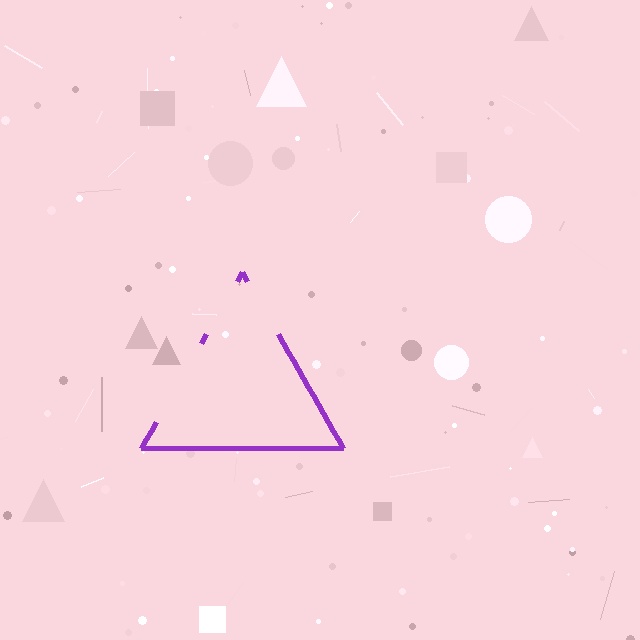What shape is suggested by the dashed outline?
The dashed outline suggests a triangle.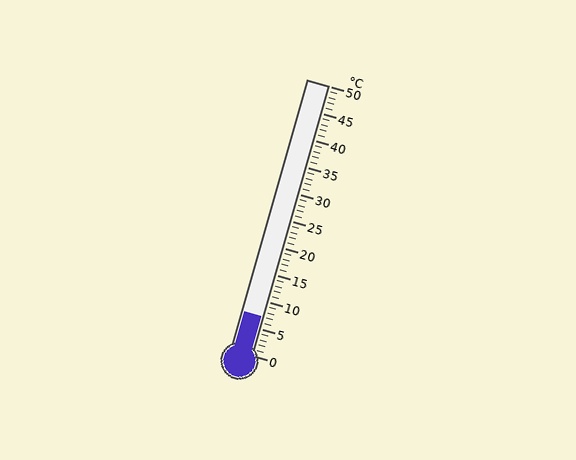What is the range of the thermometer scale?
The thermometer scale ranges from 0°C to 50°C.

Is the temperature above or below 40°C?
The temperature is below 40°C.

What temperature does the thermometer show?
The thermometer shows approximately 7°C.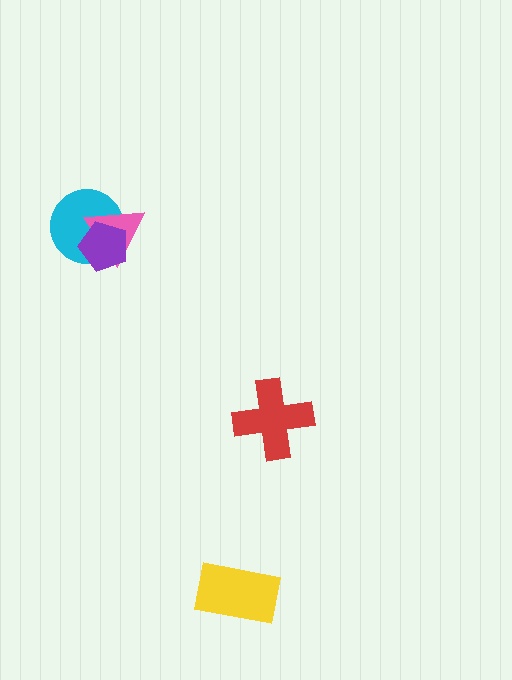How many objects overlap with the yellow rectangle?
0 objects overlap with the yellow rectangle.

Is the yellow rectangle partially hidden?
No, no other shape covers it.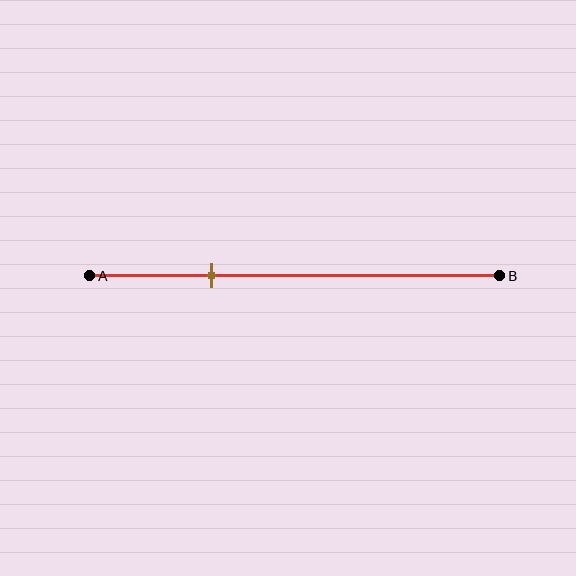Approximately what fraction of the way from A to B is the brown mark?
The brown mark is approximately 30% of the way from A to B.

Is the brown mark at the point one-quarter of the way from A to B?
No, the mark is at about 30% from A, not at the 25% one-quarter point.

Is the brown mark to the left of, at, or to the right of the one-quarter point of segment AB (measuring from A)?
The brown mark is to the right of the one-quarter point of segment AB.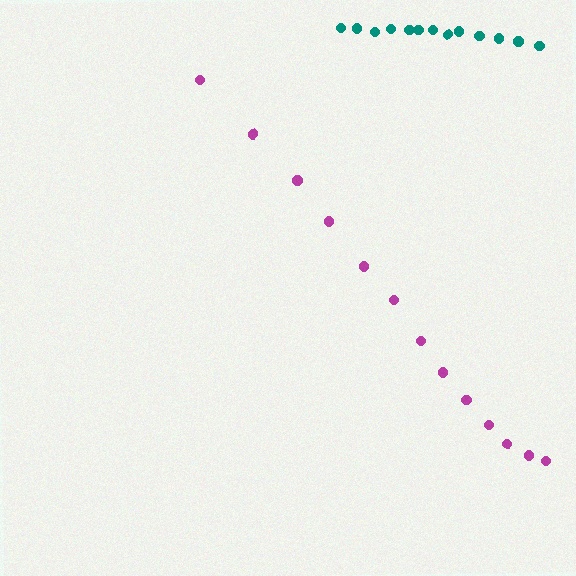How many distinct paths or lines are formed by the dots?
There are 2 distinct paths.